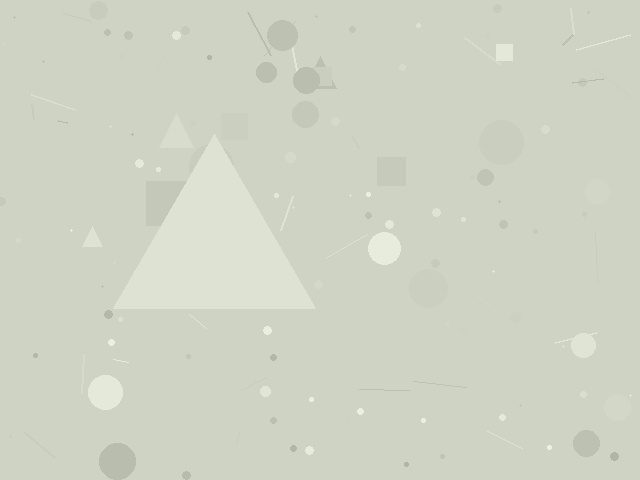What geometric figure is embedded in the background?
A triangle is embedded in the background.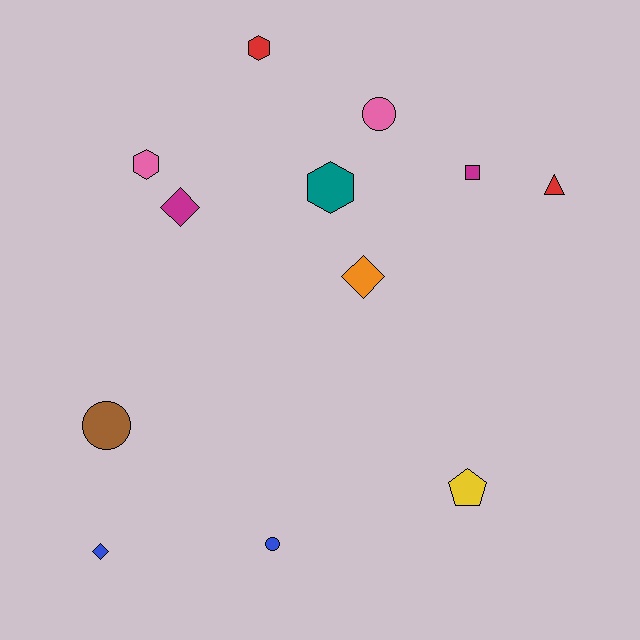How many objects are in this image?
There are 12 objects.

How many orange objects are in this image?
There is 1 orange object.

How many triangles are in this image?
There is 1 triangle.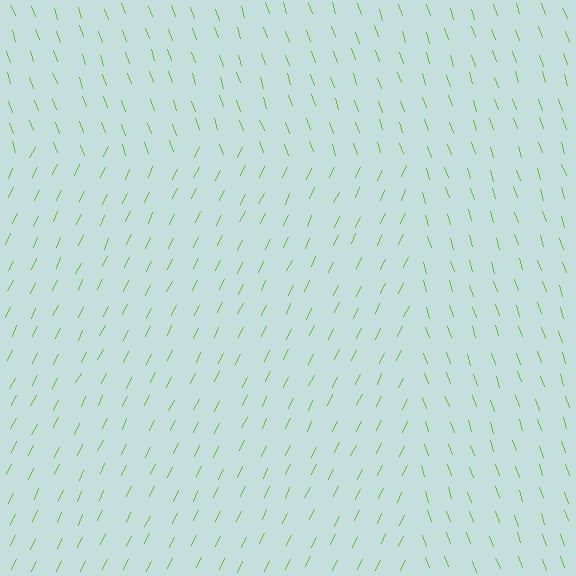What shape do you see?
I see a rectangle.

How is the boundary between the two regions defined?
The boundary is defined purely by a change in line orientation (approximately 45 degrees difference). All lines are the same color and thickness.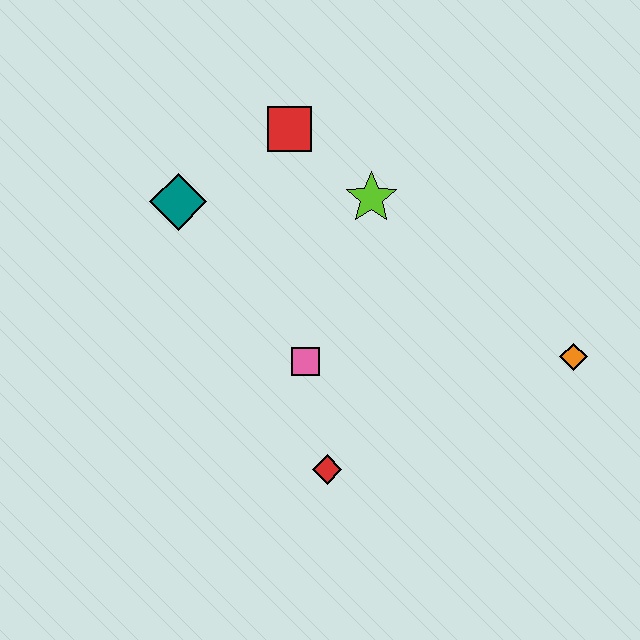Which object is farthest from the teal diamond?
The orange diamond is farthest from the teal diamond.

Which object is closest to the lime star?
The red square is closest to the lime star.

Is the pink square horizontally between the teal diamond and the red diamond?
Yes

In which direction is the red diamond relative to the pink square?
The red diamond is below the pink square.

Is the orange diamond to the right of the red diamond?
Yes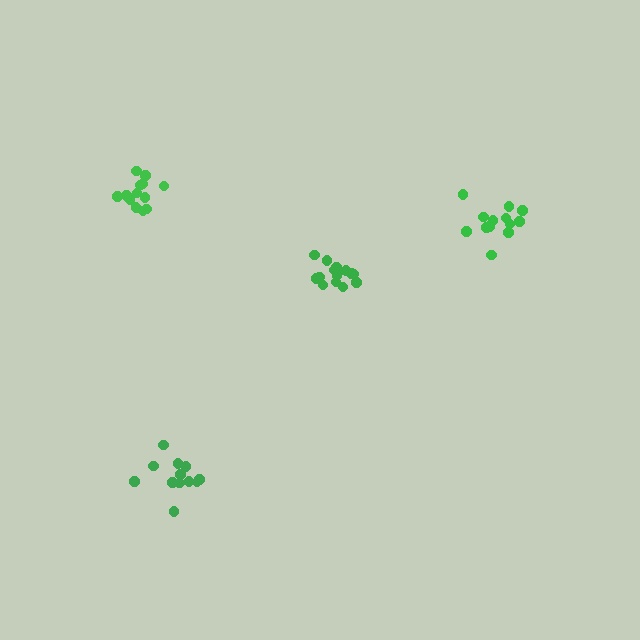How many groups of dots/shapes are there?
There are 4 groups.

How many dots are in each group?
Group 1: 15 dots, Group 2: 12 dots, Group 3: 13 dots, Group 4: 14 dots (54 total).